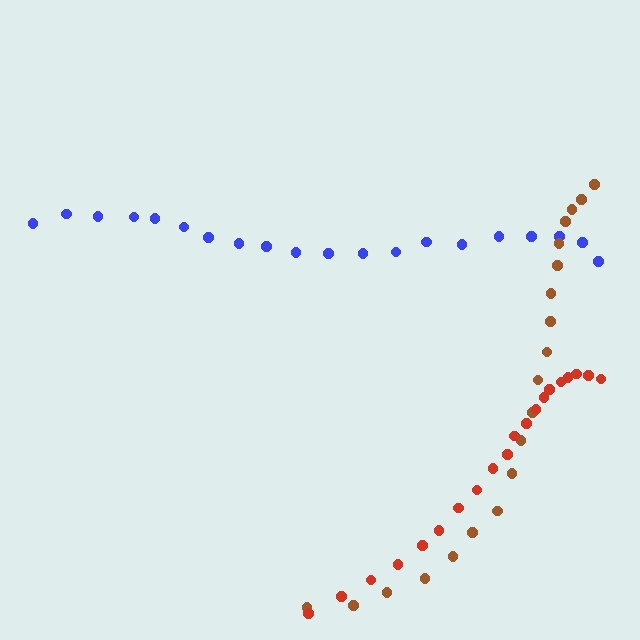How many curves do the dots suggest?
There are 3 distinct paths.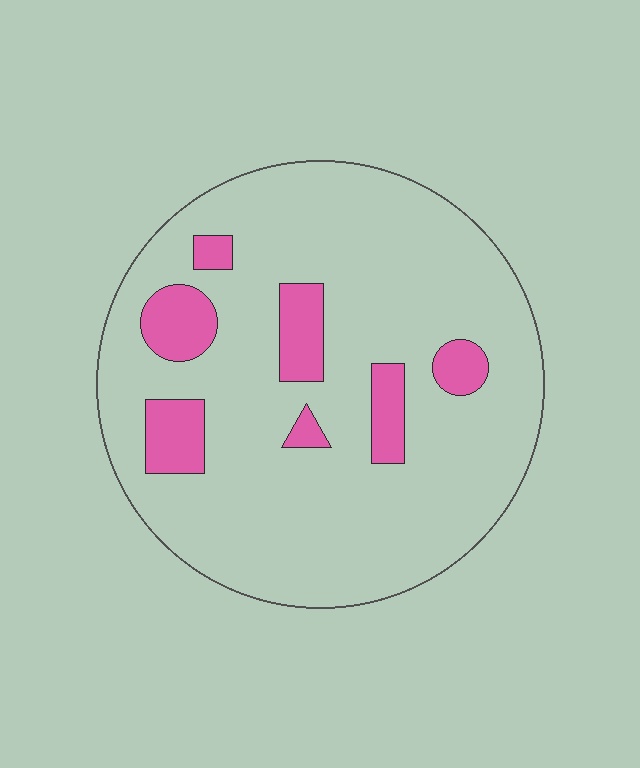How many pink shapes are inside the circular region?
7.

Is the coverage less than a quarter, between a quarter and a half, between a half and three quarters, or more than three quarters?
Less than a quarter.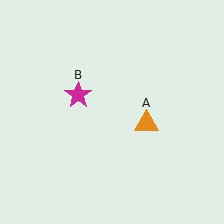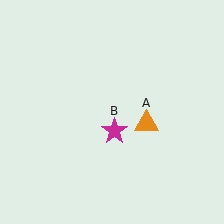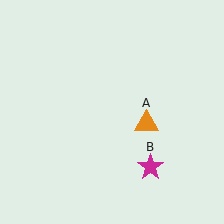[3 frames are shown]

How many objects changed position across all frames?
1 object changed position: magenta star (object B).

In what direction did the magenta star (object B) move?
The magenta star (object B) moved down and to the right.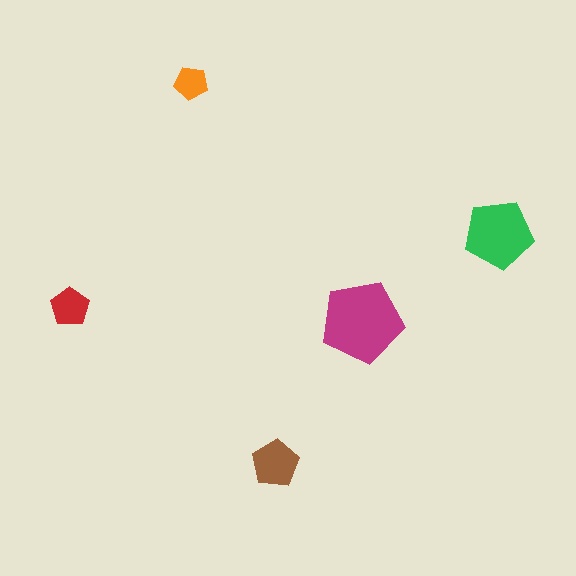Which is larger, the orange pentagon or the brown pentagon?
The brown one.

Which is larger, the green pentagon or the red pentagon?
The green one.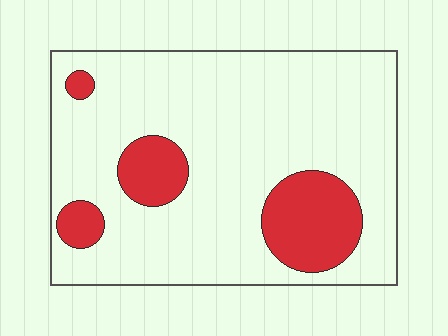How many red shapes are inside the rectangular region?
4.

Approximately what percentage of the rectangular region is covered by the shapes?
Approximately 20%.